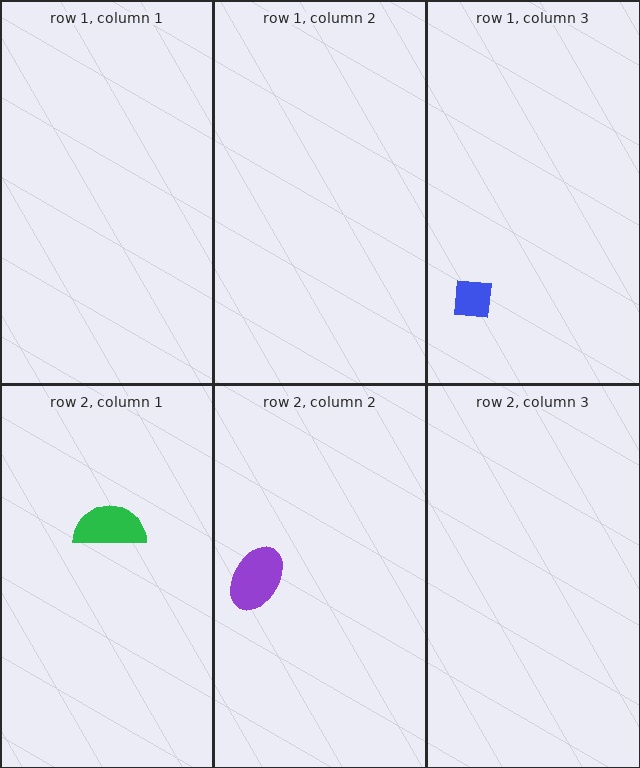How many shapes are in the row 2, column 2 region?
1.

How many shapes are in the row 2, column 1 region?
1.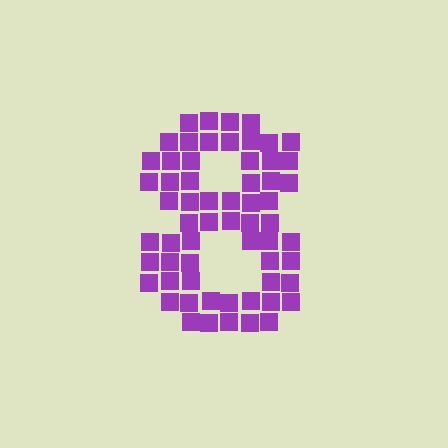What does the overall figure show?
The overall figure shows the digit 8.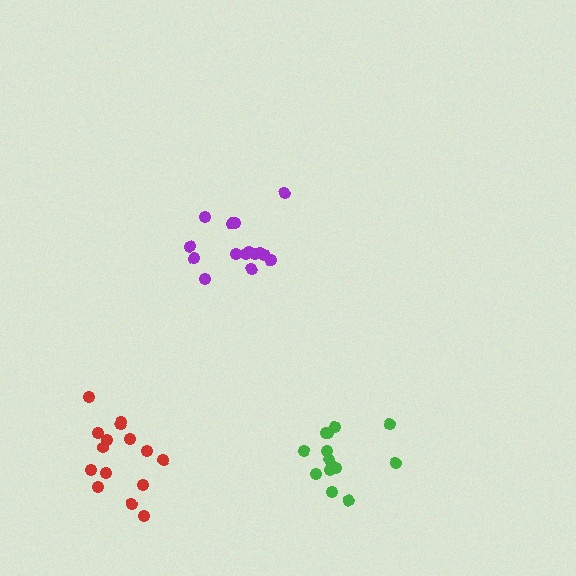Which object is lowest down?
The red cluster is bottommost.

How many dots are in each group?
Group 1: 15 dots, Group 2: 13 dots, Group 3: 15 dots (43 total).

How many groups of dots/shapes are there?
There are 3 groups.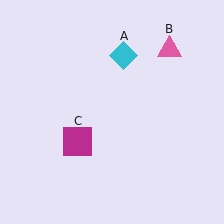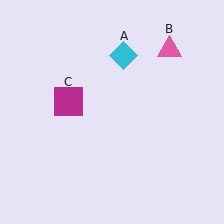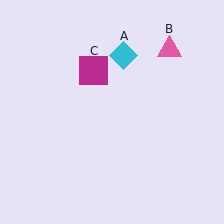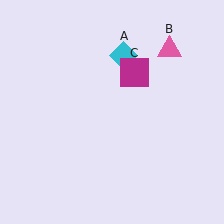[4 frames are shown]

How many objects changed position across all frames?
1 object changed position: magenta square (object C).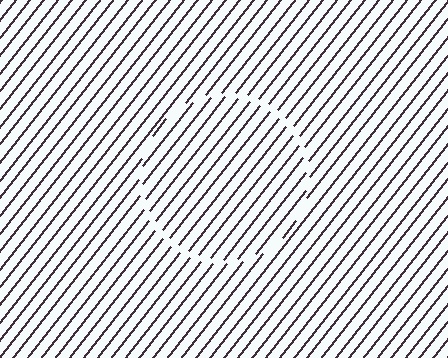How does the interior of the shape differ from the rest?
The interior of the shape contains the same grating, shifted by half a period — the contour is defined by the phase discontinuity where line-ends from the inner and outer gratings abut.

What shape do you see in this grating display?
An illusory circle. The interior of the shape contains the same grating, shifted by half a period — the contour is defined by the phase discontinuity where line-ends from the inner and outer gratings abut.